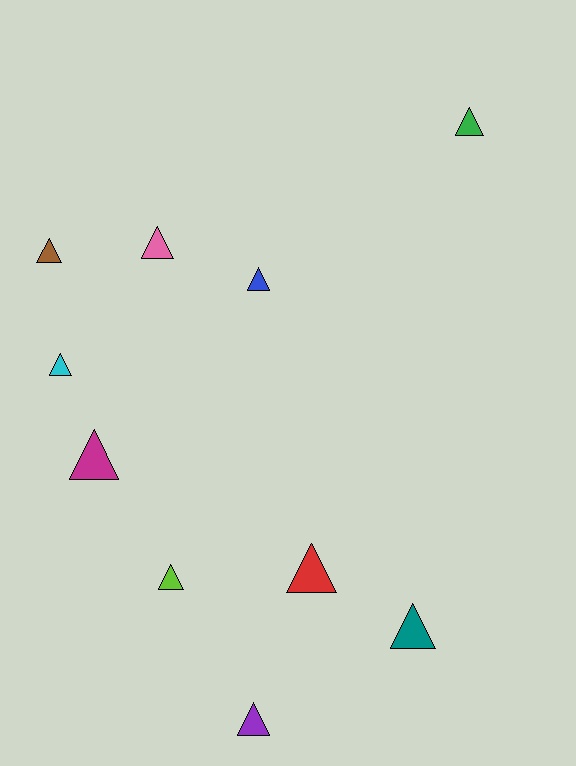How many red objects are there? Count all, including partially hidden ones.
There is 1 red object.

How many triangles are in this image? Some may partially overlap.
There are 10 triangles.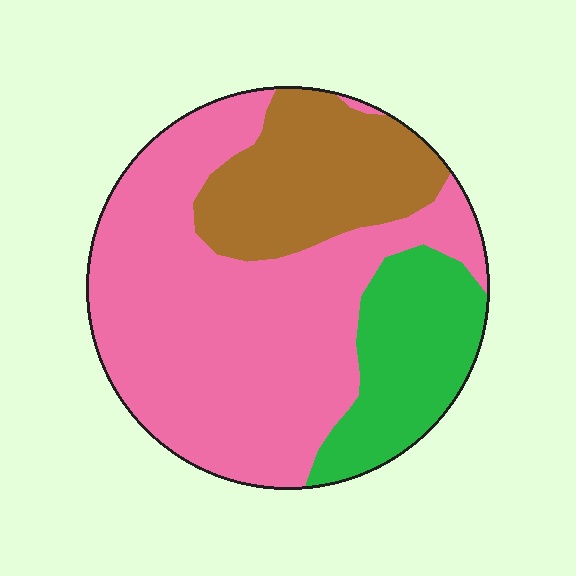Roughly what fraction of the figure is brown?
Brown covers 22% of the figure.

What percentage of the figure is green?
Green takes up less than a quarter of the figure.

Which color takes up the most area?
Pink, at roughly 60%.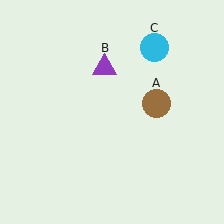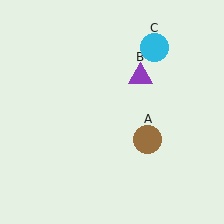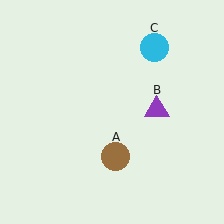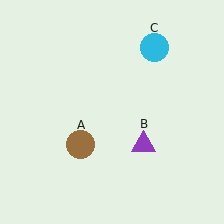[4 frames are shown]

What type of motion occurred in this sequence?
The brown circle (object A), purple triangle (object B) rotated clockwise around the center of the scene.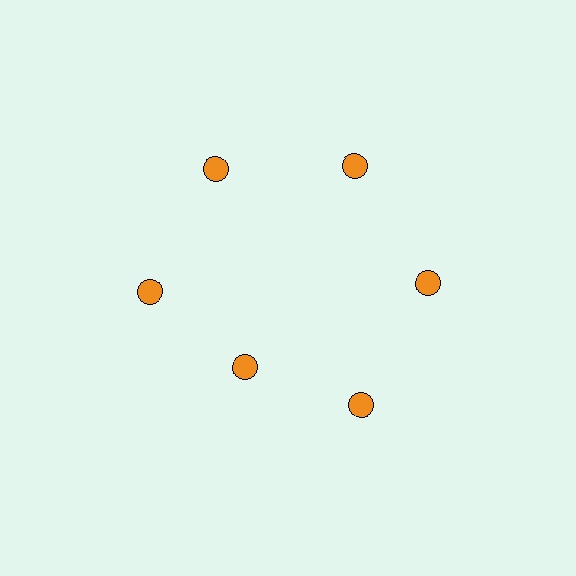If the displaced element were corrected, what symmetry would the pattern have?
It would have 6-fold rotational symmetry — the pattern would map onto itself every 60 degrees.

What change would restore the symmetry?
The symmetry would be restored by moving it outward, back onto the ring so that all 6 circles sit at equal angles and equal distance from the center.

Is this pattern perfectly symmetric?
No. The 6 orange circles are arranged in a ring, but one element near the 7 o'clock position is pulled inward toward the center, breaking the 6-fold rotational symmetry.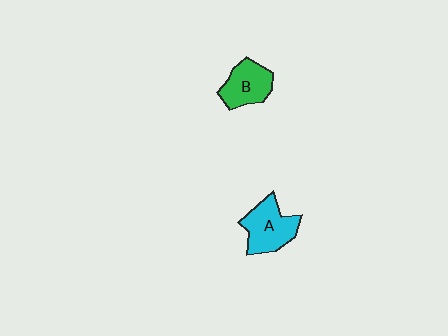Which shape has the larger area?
Shape A (cyan).